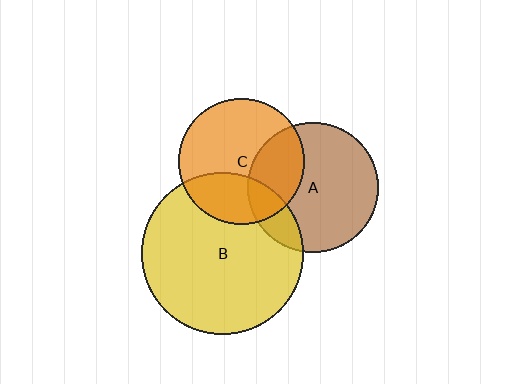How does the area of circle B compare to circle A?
Approximately 1.5 times.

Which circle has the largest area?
Circle B (yellow).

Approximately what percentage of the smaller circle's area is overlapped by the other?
Approximately 30%.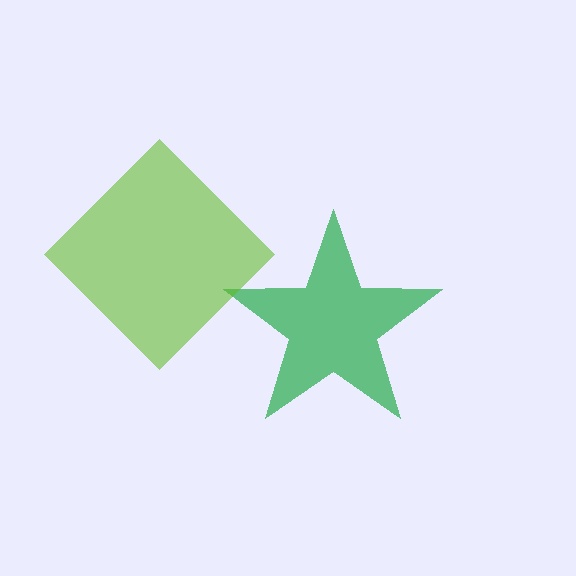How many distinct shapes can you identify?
There are 2 distinct shapes: a green star, a lime diamond.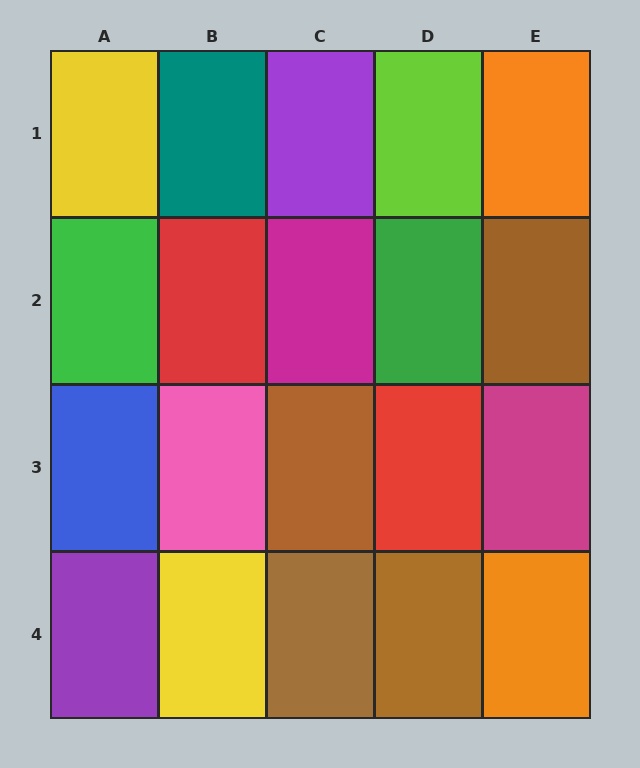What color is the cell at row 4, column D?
Brown.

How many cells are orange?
2 cells are orange.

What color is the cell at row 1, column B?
Teal.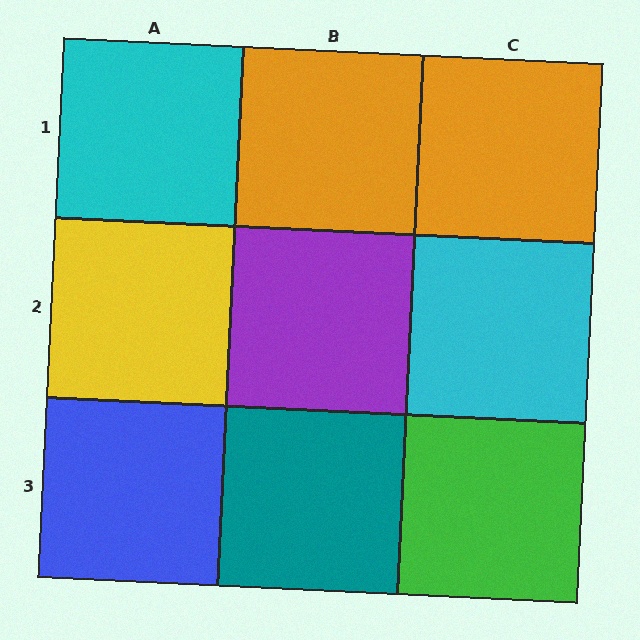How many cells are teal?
1 cell is teal.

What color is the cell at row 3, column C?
Green.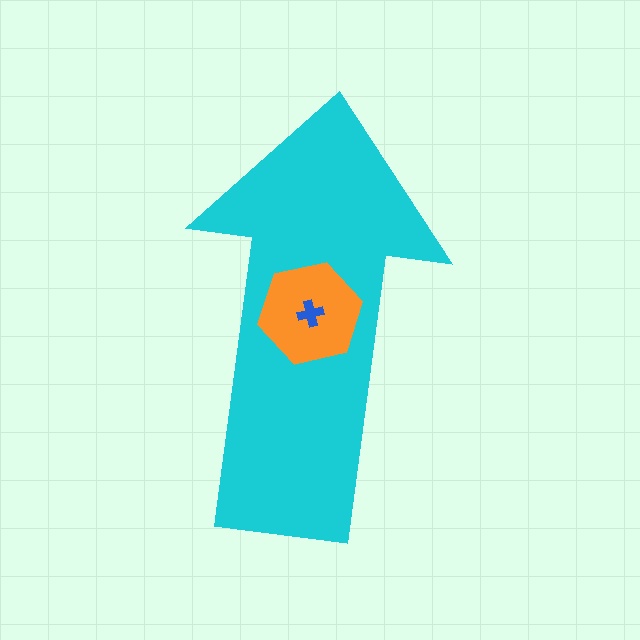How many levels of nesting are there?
3.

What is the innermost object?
The blue cross.